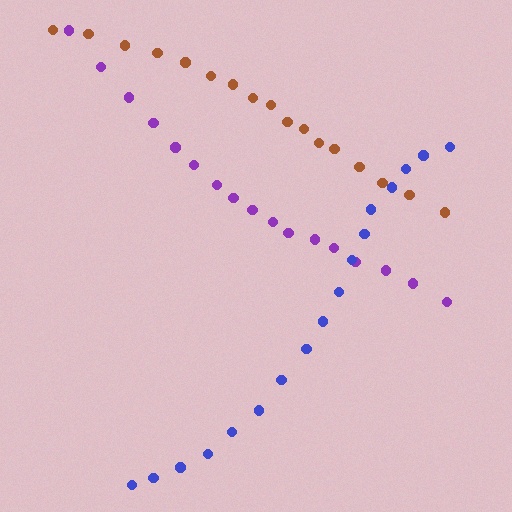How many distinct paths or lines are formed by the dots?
There are 3 distinct paths.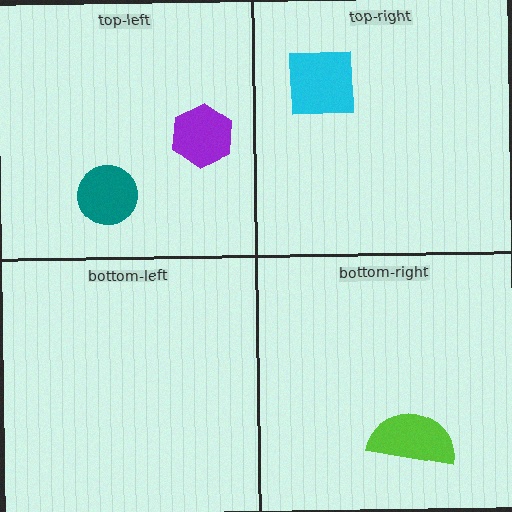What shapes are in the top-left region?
The purple hexagon, the teal circle.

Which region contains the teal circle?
The top-left region.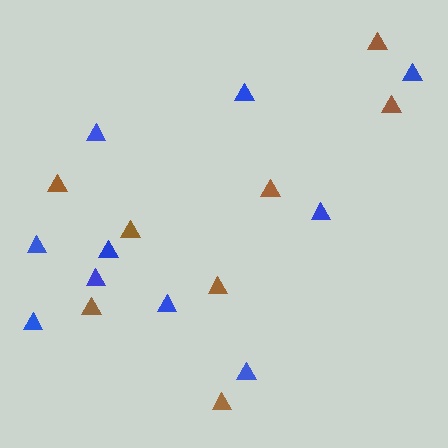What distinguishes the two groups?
There are 2 groups: one group of brown triangles (8) and one group of blue triangles (10).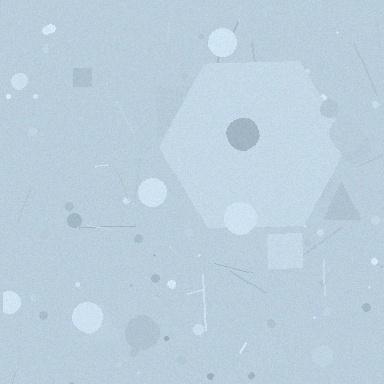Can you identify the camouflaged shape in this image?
The camouflaged shape is a hexagon.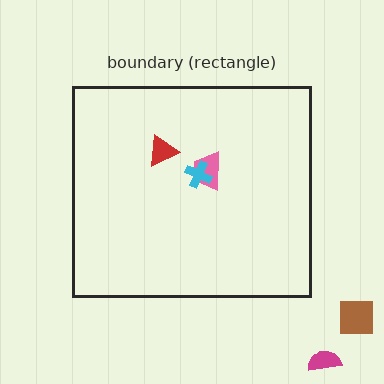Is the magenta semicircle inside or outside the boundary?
Outside.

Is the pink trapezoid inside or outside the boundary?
Inside.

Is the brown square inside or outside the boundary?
Outside.